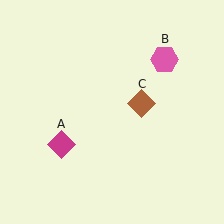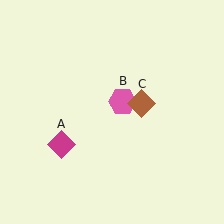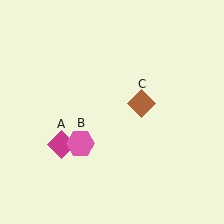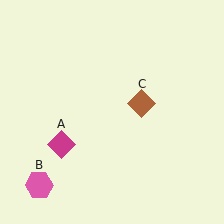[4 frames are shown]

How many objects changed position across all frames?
1 object changed position: pink hexagon (object B).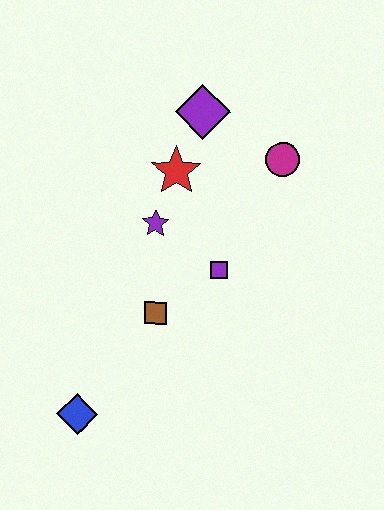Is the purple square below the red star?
Yes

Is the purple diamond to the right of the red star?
Yes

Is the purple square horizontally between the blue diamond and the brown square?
No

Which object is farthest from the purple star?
The blue diamond is farthest from the purple star.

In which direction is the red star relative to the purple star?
The red star is above the purple star.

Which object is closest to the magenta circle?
The purple diamond is closest to the magenta circle.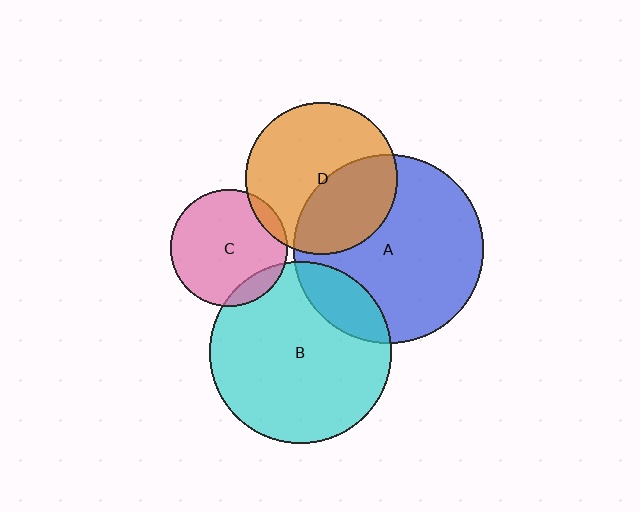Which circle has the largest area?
Circle A (blue).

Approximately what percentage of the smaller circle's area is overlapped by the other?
Approximately 10%.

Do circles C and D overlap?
Yes.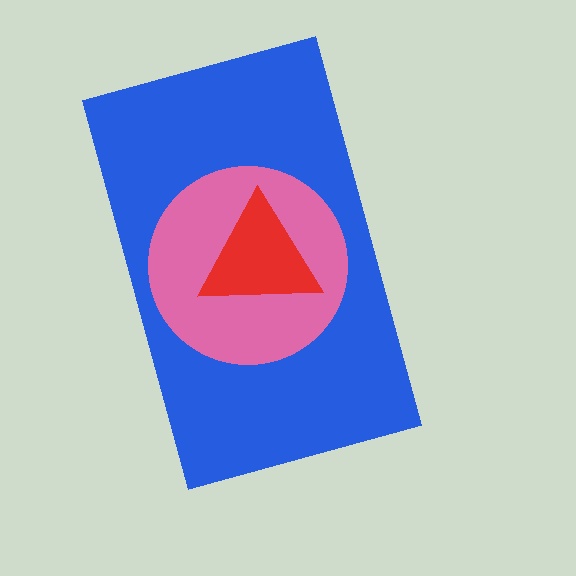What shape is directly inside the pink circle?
The red triangle.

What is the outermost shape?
The blue rectangle.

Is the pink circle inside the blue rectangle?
Yes.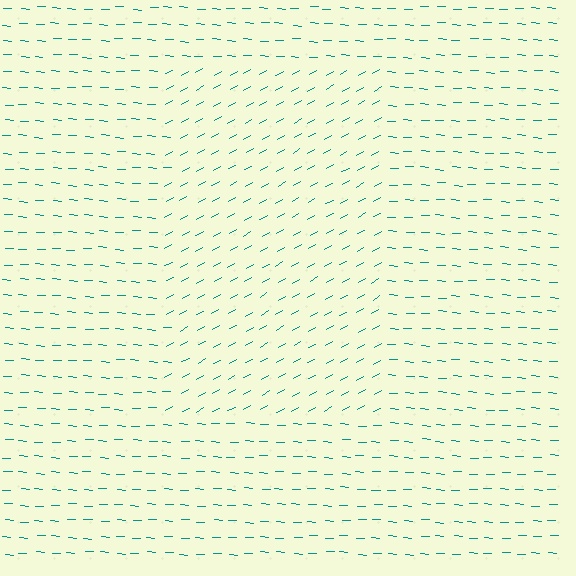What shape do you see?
I see a rectangle.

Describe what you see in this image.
The image is filled with small teal line segments. A rectangle region in the image has lines oriented differently from the surrounding lines, creating a visible texture boundary.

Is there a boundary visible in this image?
Yes, there is a texture boundary formed by a change in line orientation.